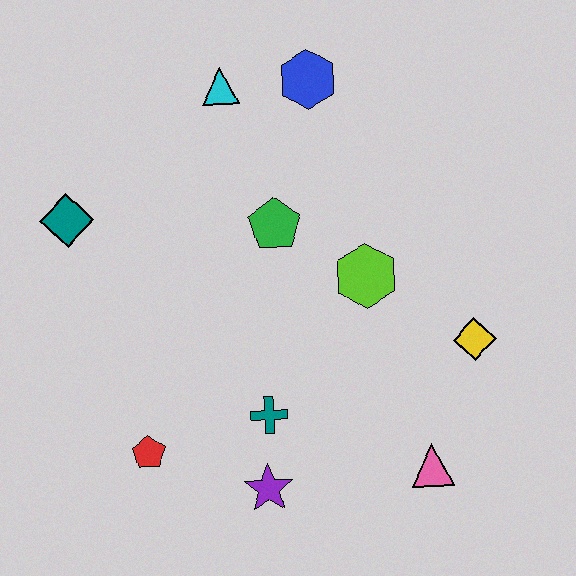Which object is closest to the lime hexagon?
The green pentagon is closest to the lime hexagon.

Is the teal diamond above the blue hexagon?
No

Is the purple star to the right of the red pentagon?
Yes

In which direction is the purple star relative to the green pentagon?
The purple star is below the green pentagon.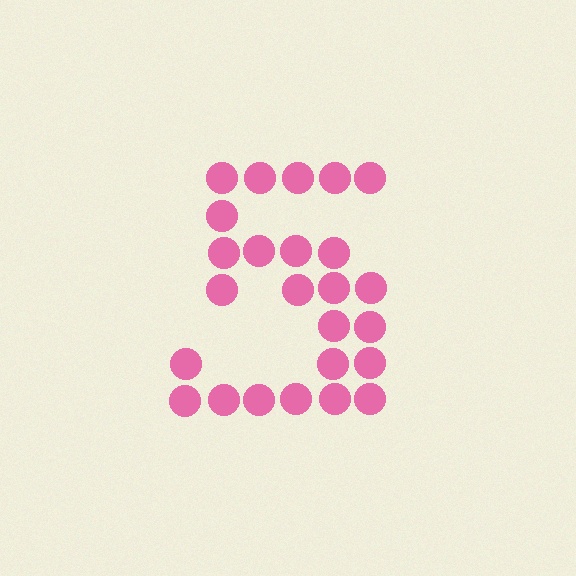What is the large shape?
The large shape is the digit 5.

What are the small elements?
The small elements are circles.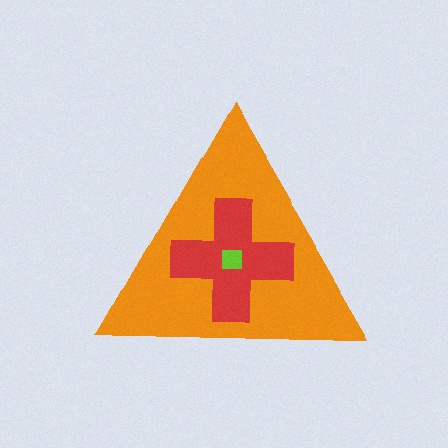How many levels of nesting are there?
3.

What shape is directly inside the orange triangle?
The red cross.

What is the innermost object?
The lime square.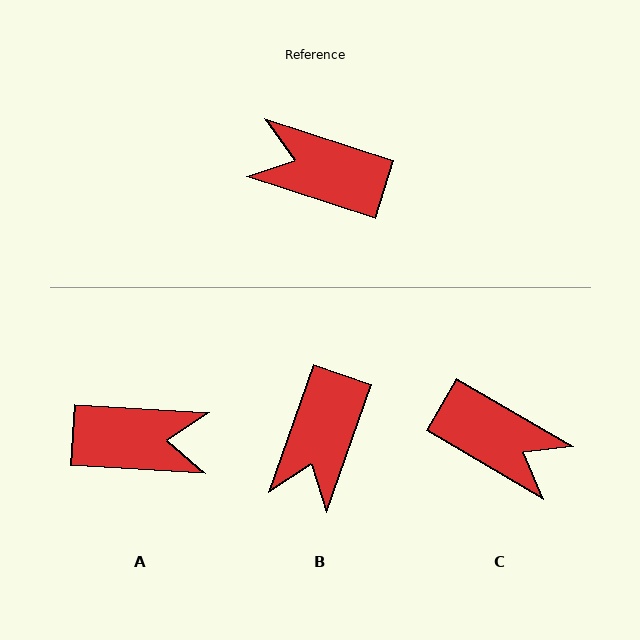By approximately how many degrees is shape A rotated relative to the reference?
Approximately 165 degrees clockwise.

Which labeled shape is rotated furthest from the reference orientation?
C, about 168 degrees away.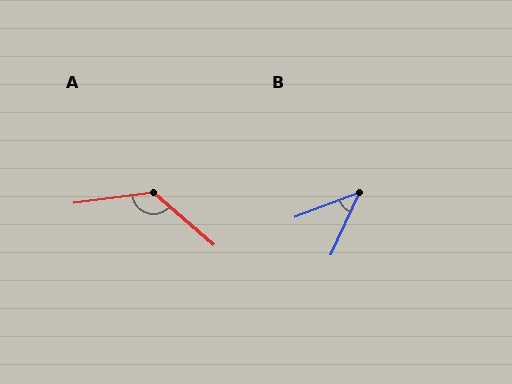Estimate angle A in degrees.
Approximately 132 degrees.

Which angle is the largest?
A, at approximately 132 degrees.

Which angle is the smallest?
B, at approximately 44 degrees.